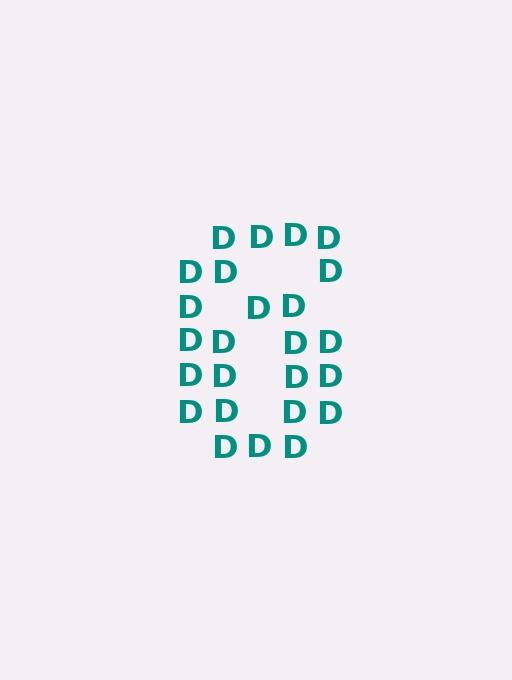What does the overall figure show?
The overall figure shows the digit 6.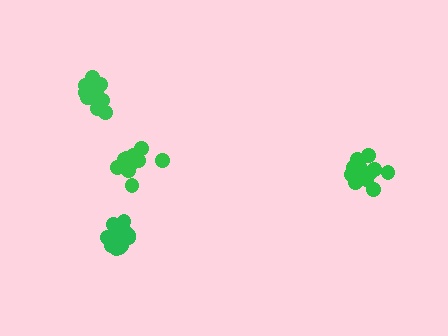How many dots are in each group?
Group 1: 18 dots, Group 2: 17 dots, Group 3: 17 dots, Group 4: 15 dots (67 total).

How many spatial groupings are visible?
There are 4 spatial groupings.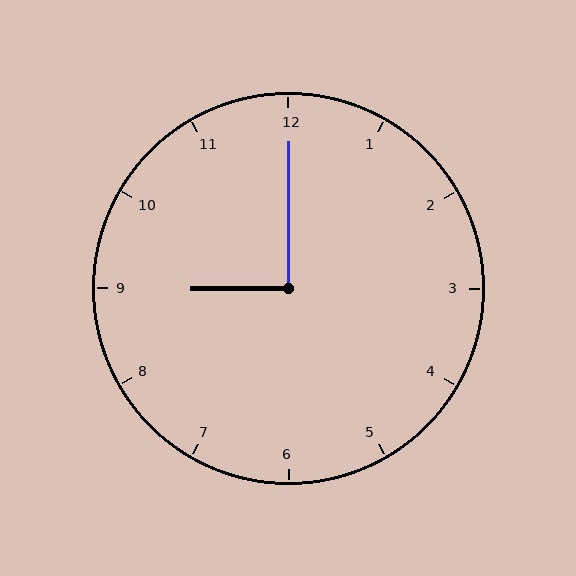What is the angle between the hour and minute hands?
Approximately 90 degrees.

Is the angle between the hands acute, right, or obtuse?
It is right.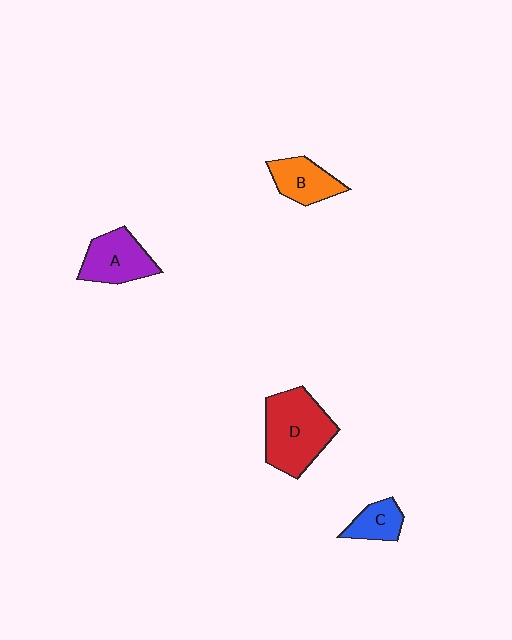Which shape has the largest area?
Shape D (red).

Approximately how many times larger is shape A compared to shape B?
Approximately 1.3 times.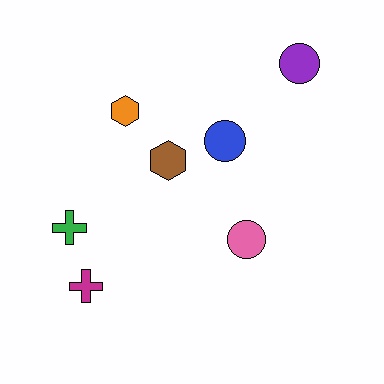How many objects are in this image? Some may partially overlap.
There are 7 objects.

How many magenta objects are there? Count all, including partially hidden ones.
There is 1 magenta object.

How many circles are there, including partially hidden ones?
There are 3 circles.